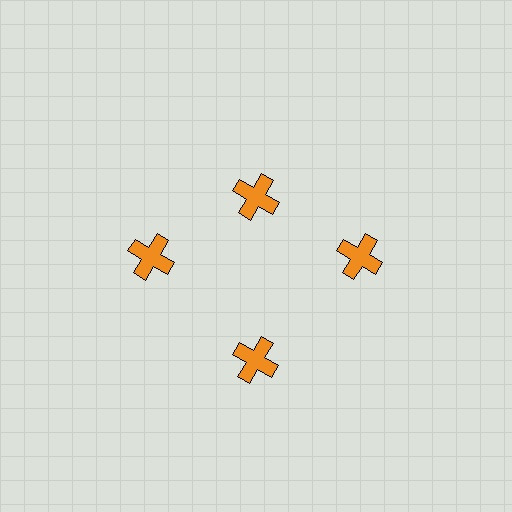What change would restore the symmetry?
The symmetry would be restored by moving it outward, back onto the ring so that all 4 crosses sit at equal angles and equal distance from the center.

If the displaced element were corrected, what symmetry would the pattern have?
It would have 4-fold rotational symmetry — the pattern would map onto itself every 90 degrees.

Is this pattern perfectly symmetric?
No. The 4 orange crosses are arranged in a ring, but one element near the 12 o'clock position is pulled inward toward the center, breaking the 4-fold rotational symmetry.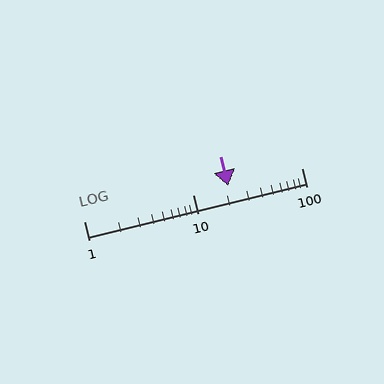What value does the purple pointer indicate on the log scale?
The pointer indicates approximately 21.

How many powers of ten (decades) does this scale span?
The scale spans 2 decades, from 1 to 100.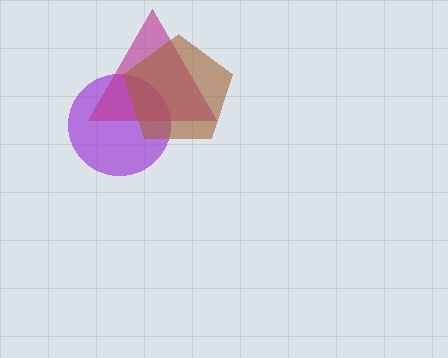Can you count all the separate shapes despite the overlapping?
Yes, there are 3 separate shapes.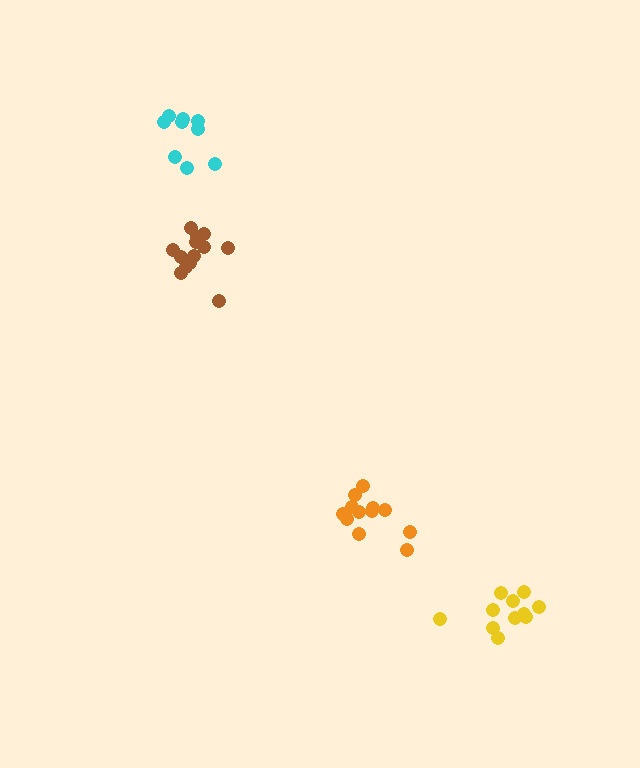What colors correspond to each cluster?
The clusters are colored: cyan, yellow, brown, orange.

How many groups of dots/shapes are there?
There are 4 groups.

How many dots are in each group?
Group 1: 9 dots, Group 2: 11 dots, Group 3: 13 dots, Group 4: 12 dots (45 total).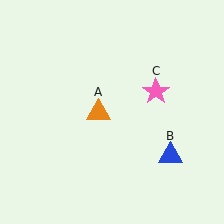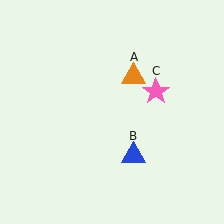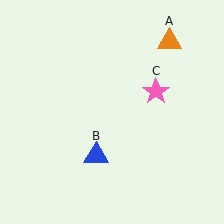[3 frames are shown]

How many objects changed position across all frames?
2 objects changed position: orange triangle (object A), blue triangle (object B).